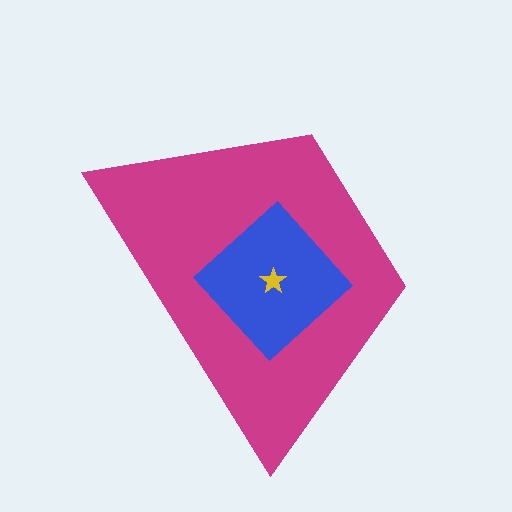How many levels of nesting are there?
3.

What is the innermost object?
The yellow star.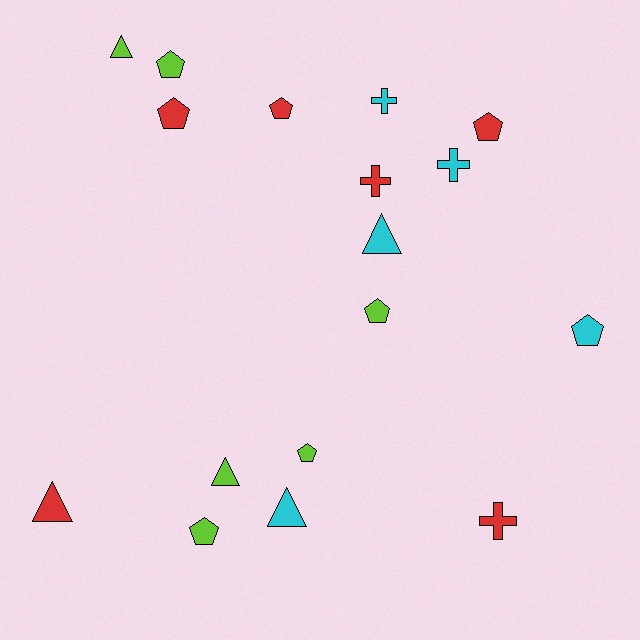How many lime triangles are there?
There are 2 lime triangles.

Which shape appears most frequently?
Pentagon, with 8 objects.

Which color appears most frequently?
Lime, with 6 objects.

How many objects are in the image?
There are 17 objects.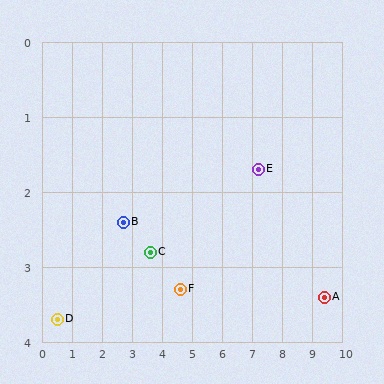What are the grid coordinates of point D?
Point D is at approximately (0.5, 3.7).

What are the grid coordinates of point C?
Point C is at approximately (3.6, 2.8).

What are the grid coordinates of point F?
Point F is at approximately (4.6, 3.3).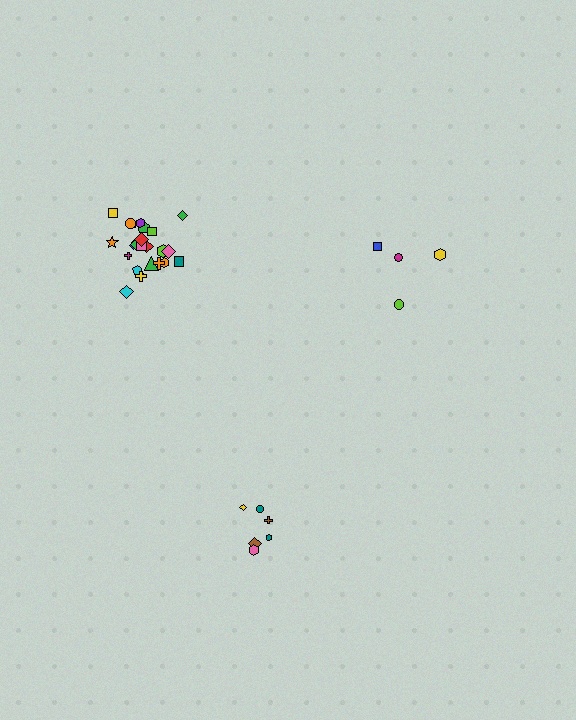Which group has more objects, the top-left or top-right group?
The top-left group.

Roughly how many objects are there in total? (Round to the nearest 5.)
Roughly 35 objects in total.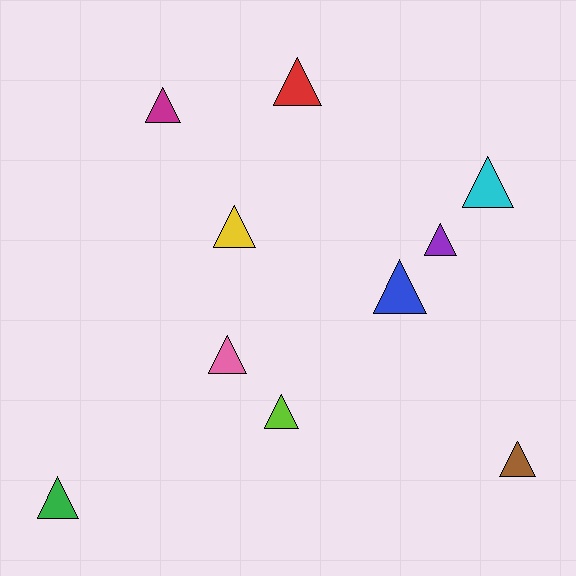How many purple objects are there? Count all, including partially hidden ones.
There is 1 purple object.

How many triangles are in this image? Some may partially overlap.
There are 10 triangles.